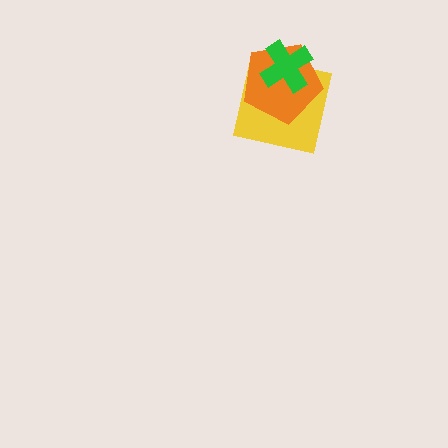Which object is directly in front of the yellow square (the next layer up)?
The orange pentagon is directly in front of the yellow square.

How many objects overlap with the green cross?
2 objects overlap with the green cross.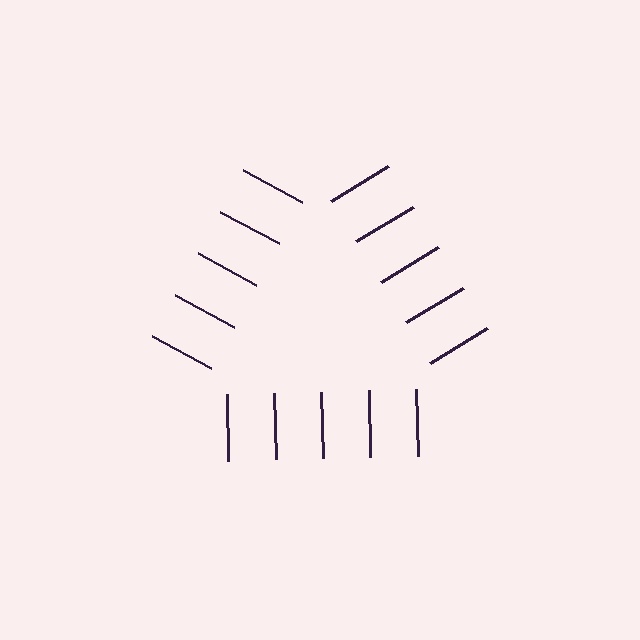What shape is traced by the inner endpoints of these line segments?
An illusory triangle — the line segments terminate on its edges but no continuous stroke is drawn.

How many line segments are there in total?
15 — 5 along each of the 3 edges.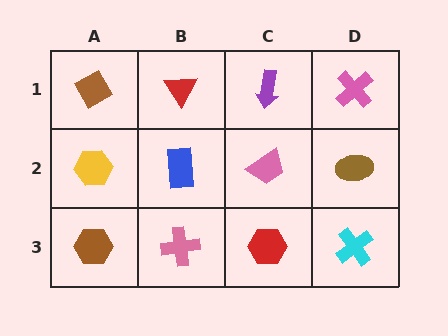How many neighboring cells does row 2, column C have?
4.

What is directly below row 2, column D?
A cyan cross.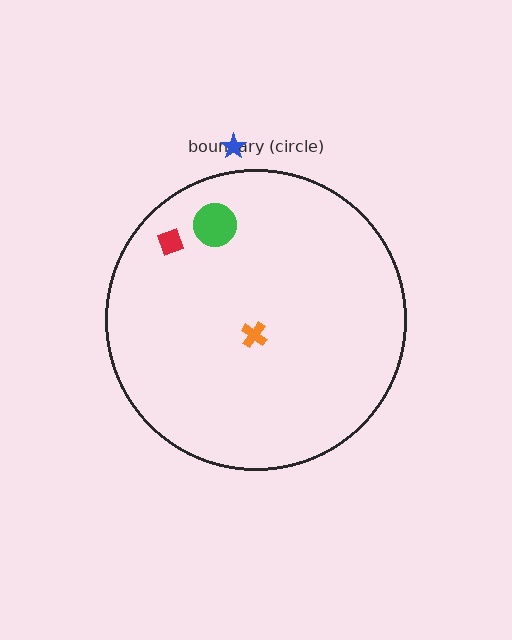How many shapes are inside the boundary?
3 inside, 1 outside.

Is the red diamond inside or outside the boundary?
Inside.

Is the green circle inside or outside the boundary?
Inside.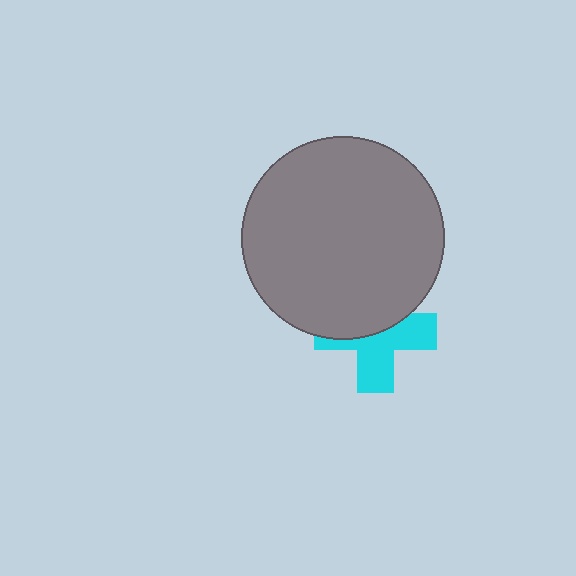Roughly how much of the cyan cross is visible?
About half of it is visible (roughly 53%).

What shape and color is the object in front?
The object in front is a gray circle.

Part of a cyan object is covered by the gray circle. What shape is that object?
It is a cross.